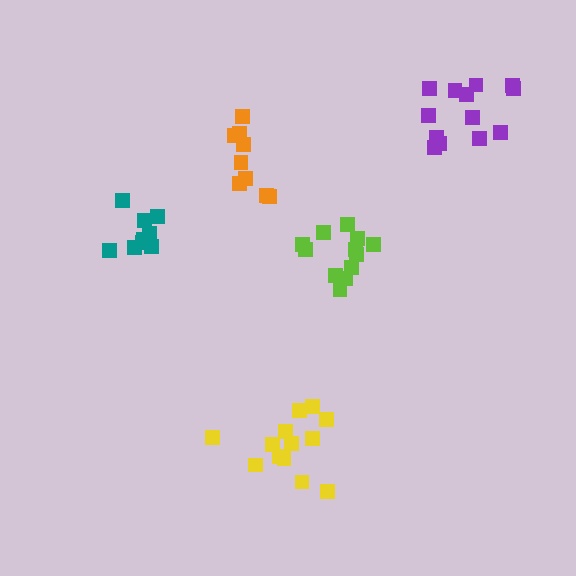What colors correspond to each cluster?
The clusters are colored: purple, teal, yellow, lime, orange.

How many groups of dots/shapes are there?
There are 5 groups.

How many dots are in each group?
Group 1: 13 dots, Group 2: 9 dots, Group 3: 13 dots, Group 4: 12 dots, Group 5: 9 dots (56 total).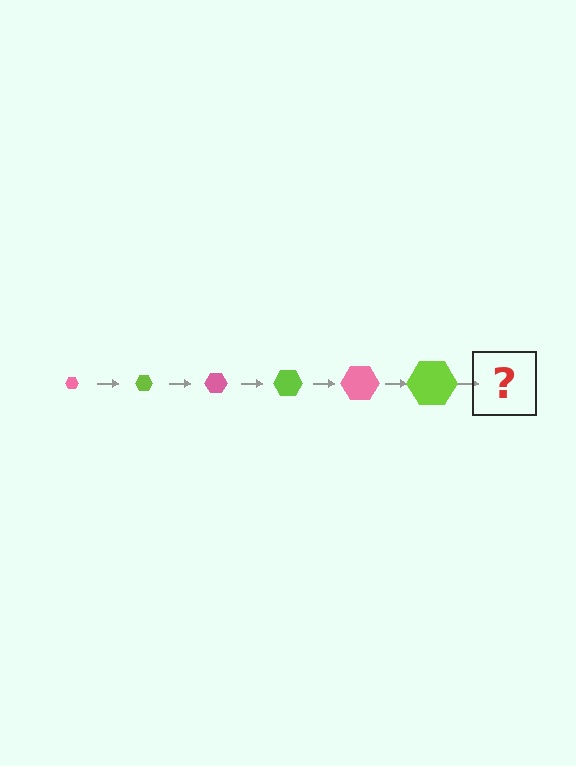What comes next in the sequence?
The next element should be a pink hexagon, larger than the previous one.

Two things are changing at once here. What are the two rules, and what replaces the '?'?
The two rules are that the hexagon grows larger each step and the color cycles through pink and lime. The '?' should be a pink hexagon, larger than the previous one.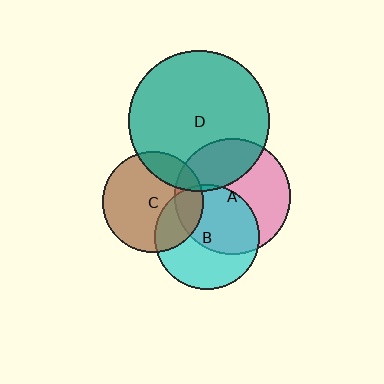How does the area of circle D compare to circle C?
Approximately 1.9 times.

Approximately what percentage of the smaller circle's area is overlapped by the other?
Approximately 25%.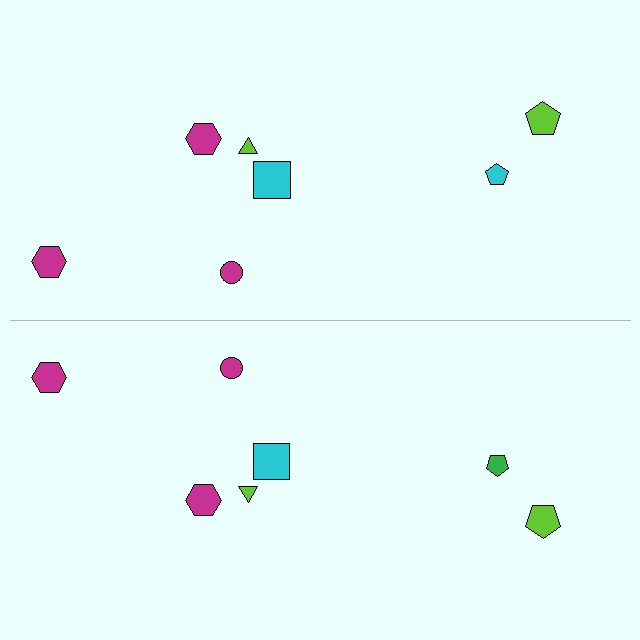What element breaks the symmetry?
The green pentagon on the bottom side breaks the symmetry — its mirror counterpart is cyan.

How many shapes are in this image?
There are 14 shapes in this image.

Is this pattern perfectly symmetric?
No, the pattern is not perfectly symmetric. The green pentagon on the bottom side breaks the symmetry — its mirror counterpart is cyan.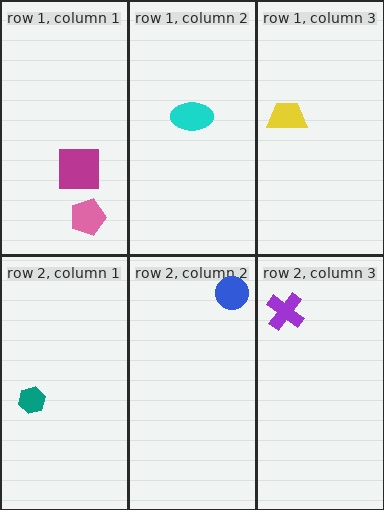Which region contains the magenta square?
The row 1, column 1 region.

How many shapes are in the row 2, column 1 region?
1.